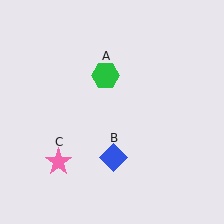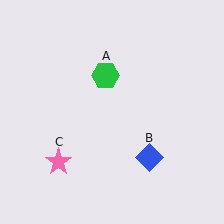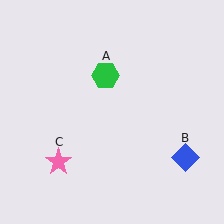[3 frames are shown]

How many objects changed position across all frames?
1 object changed position: blue diamond (object B).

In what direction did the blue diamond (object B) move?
The blue diamond (object B) moved right.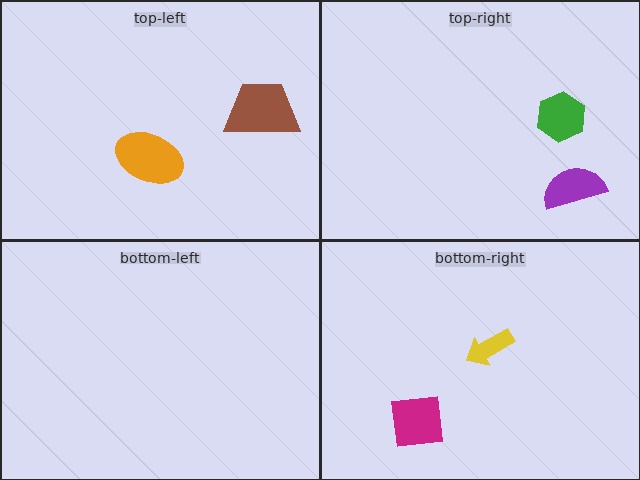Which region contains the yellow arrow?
The bottom-right region.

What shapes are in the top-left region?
The orange ellipse, the brown trapezoid.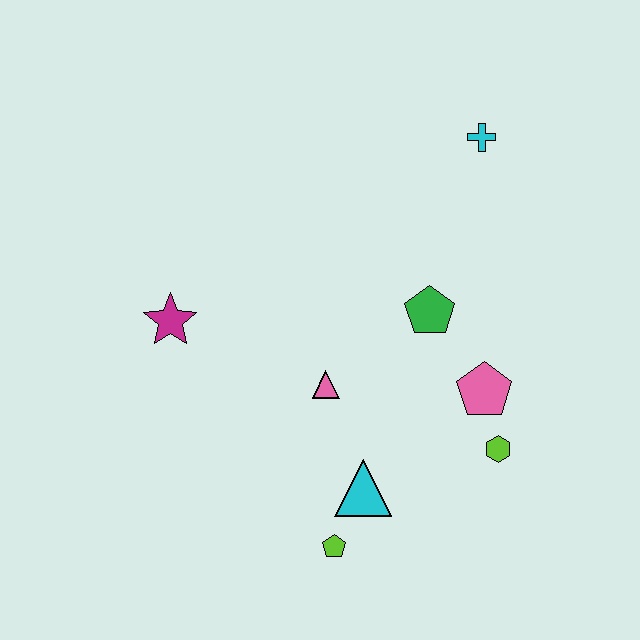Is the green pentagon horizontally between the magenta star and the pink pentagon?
Yes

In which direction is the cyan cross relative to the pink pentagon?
The cyan cross is above the pink pentagon.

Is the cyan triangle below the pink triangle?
Yes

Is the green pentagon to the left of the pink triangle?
No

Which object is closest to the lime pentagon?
The cyan triangle is closest to the lime pentagon.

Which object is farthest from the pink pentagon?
The magenta star is farthest from the pink pentagon.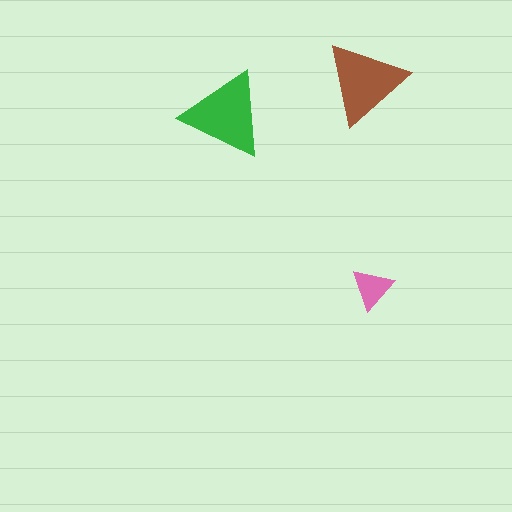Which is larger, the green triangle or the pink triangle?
The green one.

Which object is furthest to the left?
The green triangle is leftmost.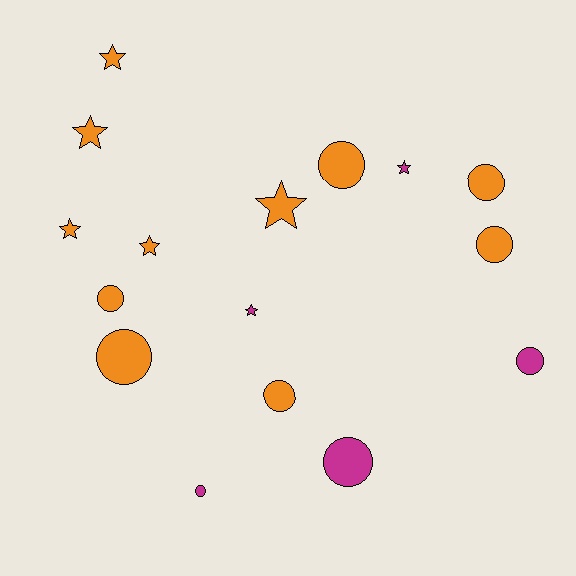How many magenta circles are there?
There are 3 magenta circles.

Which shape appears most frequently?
Circle, with 9 objects.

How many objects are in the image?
There are 16 objects.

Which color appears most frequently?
Orange, with 11 objects.